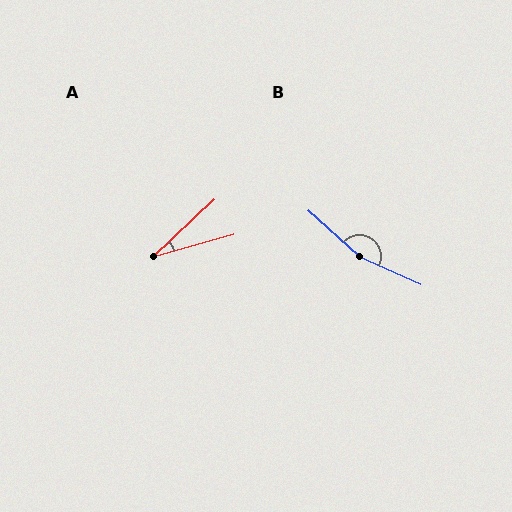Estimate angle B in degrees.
Approximately 162 degrees.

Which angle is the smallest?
A, at approximately 27 degrees.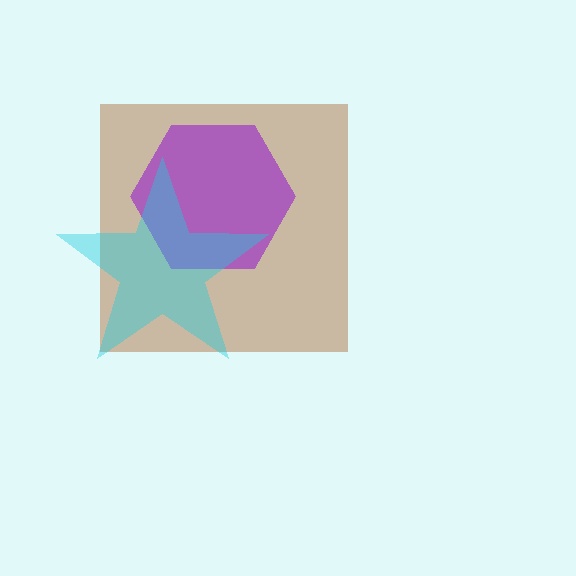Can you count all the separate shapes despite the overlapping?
Yes, there are 3 separate shapes.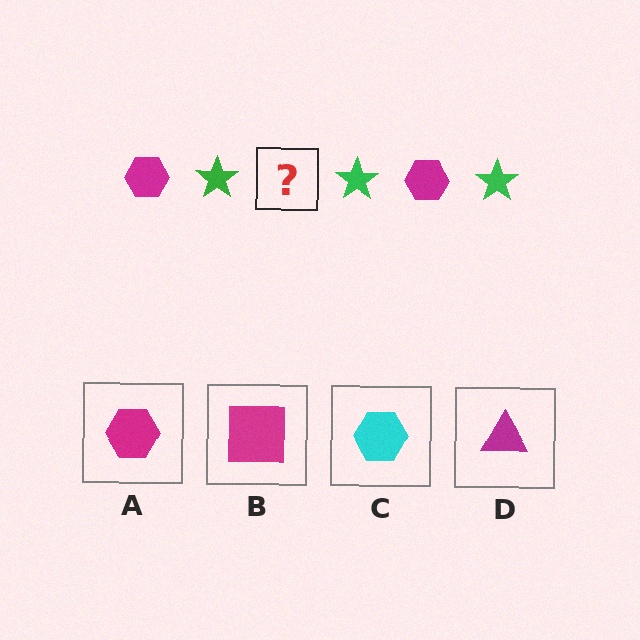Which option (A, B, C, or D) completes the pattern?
A.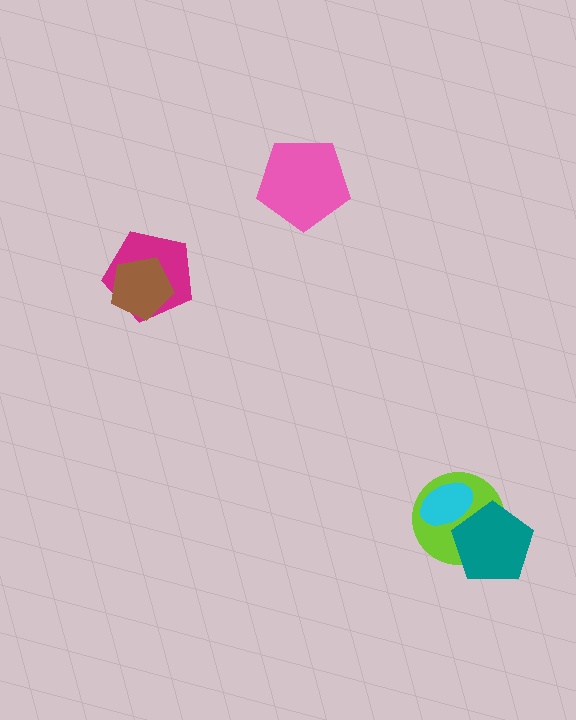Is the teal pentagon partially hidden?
Yes, it is partially covered by another shape.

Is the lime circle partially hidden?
Yes, it is partially covered by another shape.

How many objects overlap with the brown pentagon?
1 object overlaps with the brown pentagon.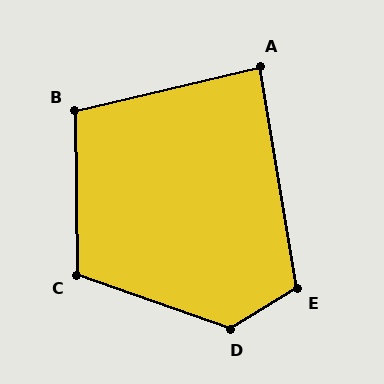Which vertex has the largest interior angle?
D, at approximately 129 degrees.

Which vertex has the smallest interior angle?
A, at approximately 86 degrees.